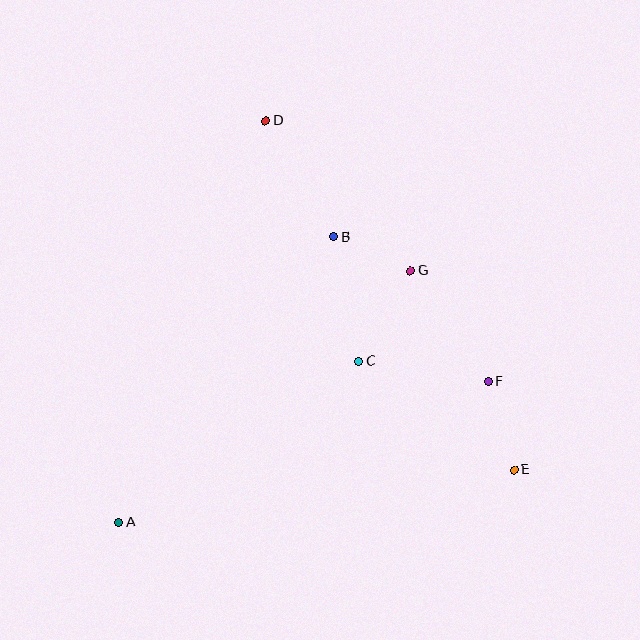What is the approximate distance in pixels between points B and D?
The distance between B and D is approximately 134 pixels.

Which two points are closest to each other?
Points B and G are closest to each other.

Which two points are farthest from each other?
Points D and E are farthest from each other.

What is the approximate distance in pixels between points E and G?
The distance between E and G is approximately 225 pixels.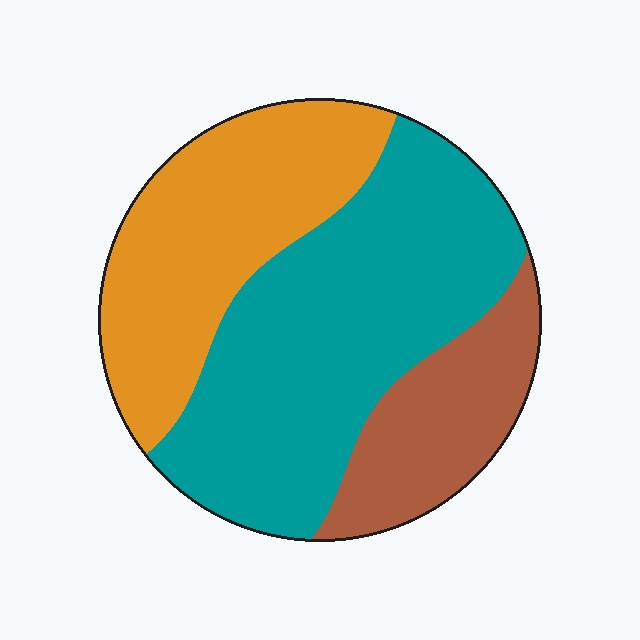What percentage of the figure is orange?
Orange takes up between a quarter and a half of the figure.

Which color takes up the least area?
Brown, at roughly 20%.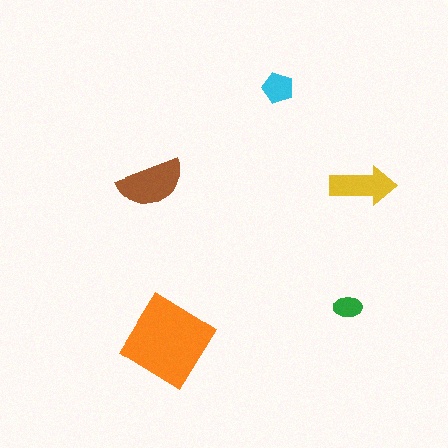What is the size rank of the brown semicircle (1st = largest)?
2nd.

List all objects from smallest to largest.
The green ellipse, the cyan pentagon, the yellow arrow, the brown semicircle, the orange diamond.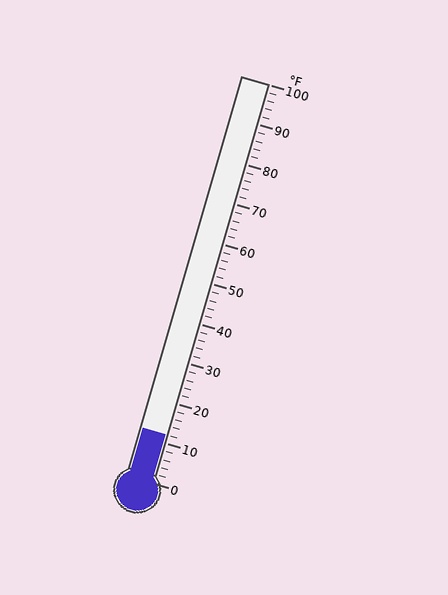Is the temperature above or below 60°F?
The temperature is below 60°F.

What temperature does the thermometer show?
The thermometer shows approximately 12°F.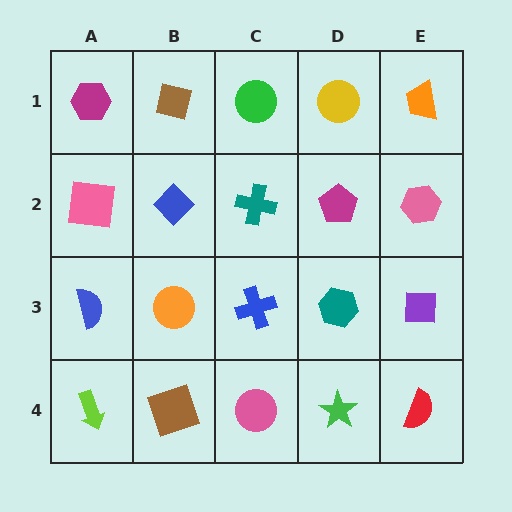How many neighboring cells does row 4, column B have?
3.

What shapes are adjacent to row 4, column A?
A blue semicircle (row 3, column A), a brown square (row 4, column B).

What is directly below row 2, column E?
A purple square.